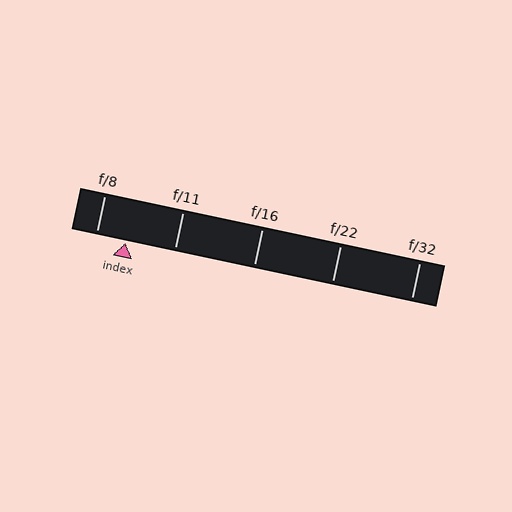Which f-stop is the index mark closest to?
The index mark is closest to f/8.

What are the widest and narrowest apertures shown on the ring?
The widest aperture shown is f/8 and the narrowest is f/32.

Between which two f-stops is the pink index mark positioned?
The index mark is between f/8 and f/11.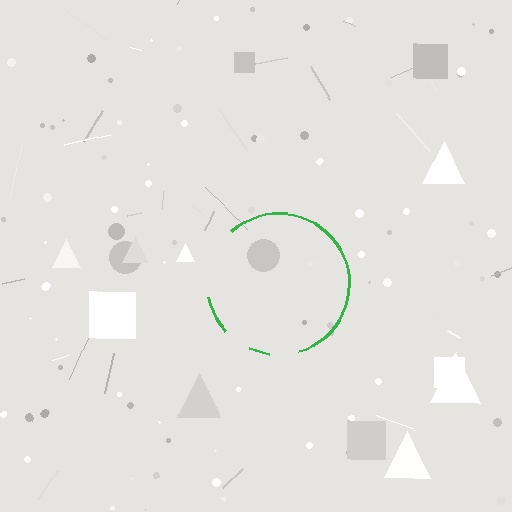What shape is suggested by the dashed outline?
The dashed outline suggests a circle.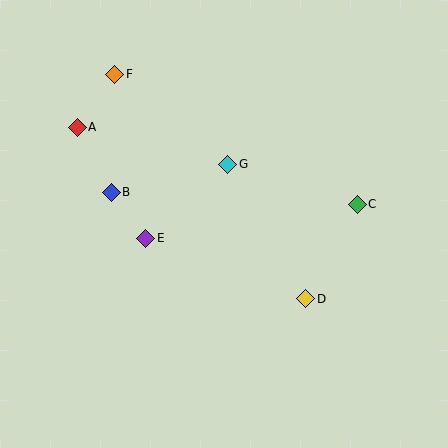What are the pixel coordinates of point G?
Point G is at (228, 164).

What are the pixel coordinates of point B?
Point B is at (111, 192).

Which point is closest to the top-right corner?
Point C is closest to the top-right corner.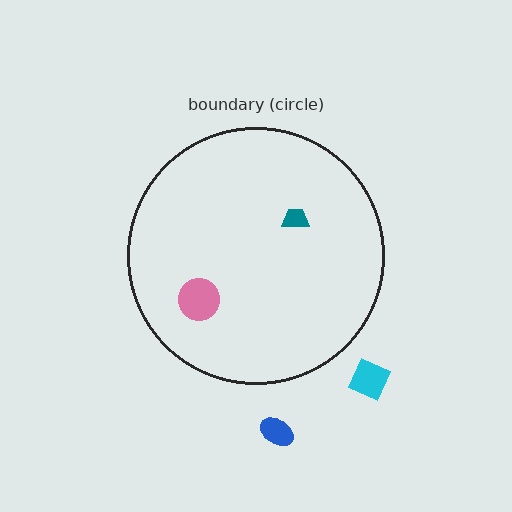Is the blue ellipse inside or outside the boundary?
Outside.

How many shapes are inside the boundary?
2 inside, 2 outside.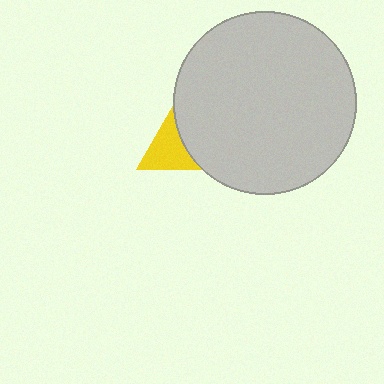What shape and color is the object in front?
The object in front is a light gray circle.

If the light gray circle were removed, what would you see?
You would see the complete yellow triangle.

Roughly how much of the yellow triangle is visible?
A small part of it is visible (roughly 31%).